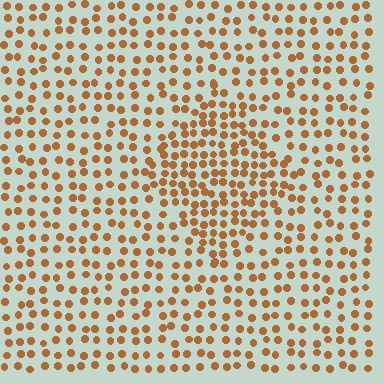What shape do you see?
I see a diamond.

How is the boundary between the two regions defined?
The boundary is defined by a change in element density (approximately 1.7x ratio). All elements are the same color, size, and shape.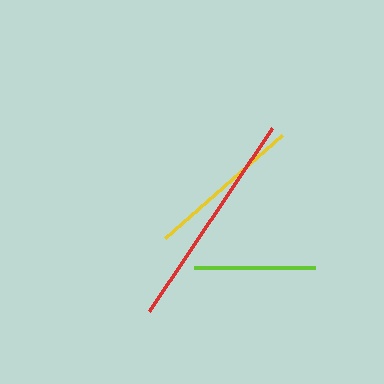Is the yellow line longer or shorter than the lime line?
The yellow line is longer than the lime line.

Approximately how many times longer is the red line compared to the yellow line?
The red line is approximately 1.4 times the length of the yellow line.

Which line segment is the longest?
The red line is the longest at approximately 221 pixels.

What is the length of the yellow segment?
The yellow segment is approximately 156 pixels long.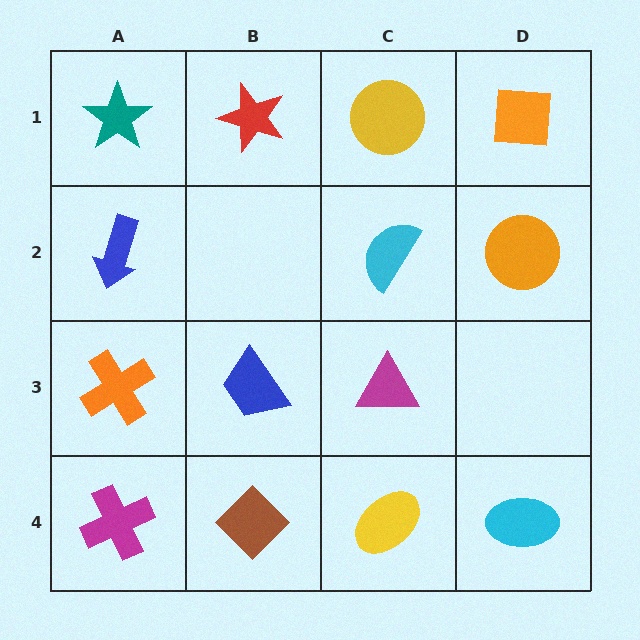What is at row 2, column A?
A blue arrow.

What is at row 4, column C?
A yellow ellipse.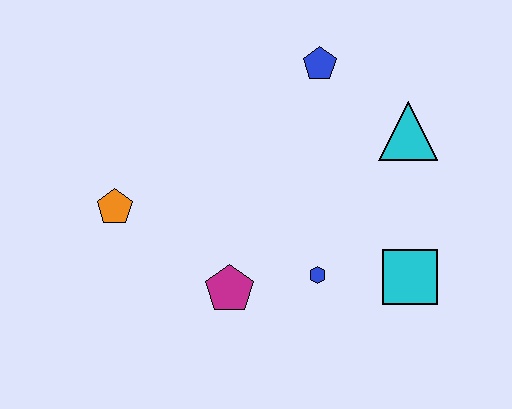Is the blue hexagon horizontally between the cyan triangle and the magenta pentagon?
Yes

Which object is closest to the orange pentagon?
The magenta pentagon is closest to the orange pentagon.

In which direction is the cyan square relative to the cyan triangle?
The cyan square is below the cyan triangle.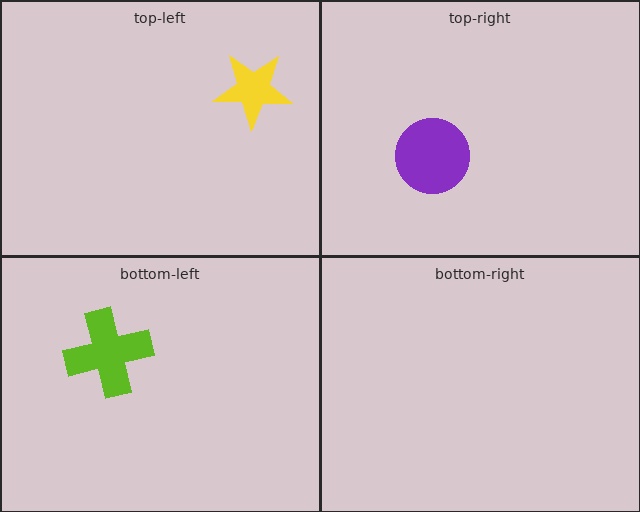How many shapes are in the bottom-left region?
1.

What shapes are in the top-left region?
The yellow star.